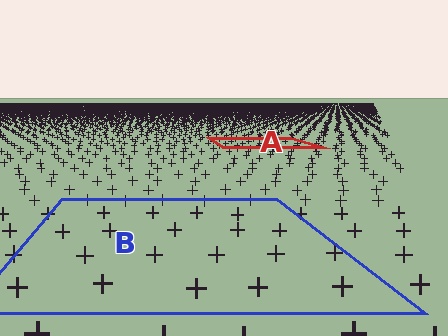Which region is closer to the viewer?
Region B is closer. The texture elements there are larger and more spread out.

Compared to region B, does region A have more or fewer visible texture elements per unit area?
Region A has more texture elements per unit area — they are packed more densely because it is farther away.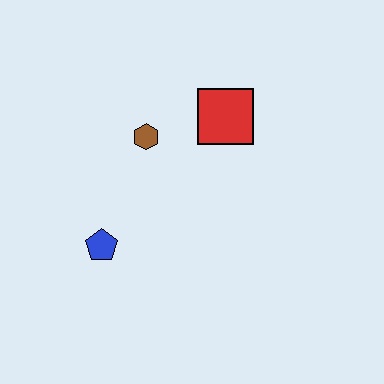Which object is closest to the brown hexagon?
The red square is closest to the brown hexagon.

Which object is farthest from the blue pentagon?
The red square is farthest from the blue pentagon.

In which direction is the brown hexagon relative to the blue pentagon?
The brown hexagon is above the blue pentagon.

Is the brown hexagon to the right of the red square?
No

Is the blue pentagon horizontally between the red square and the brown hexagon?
No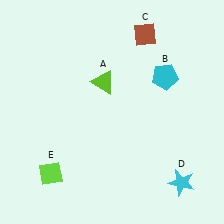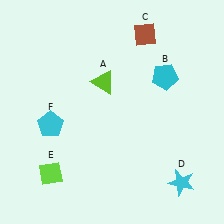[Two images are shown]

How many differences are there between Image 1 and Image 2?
There is 1 difference between the two images.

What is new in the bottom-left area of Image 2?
A cyan pentagon (F) was added in the bottom-left area of Image 2.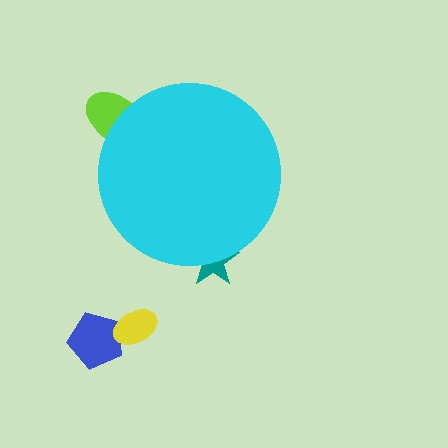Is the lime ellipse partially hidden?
Yes, the lime ellipse is partially hidden behind the cyan circle.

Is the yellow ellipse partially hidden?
No, the yellow ellipse is fully visible.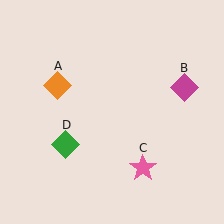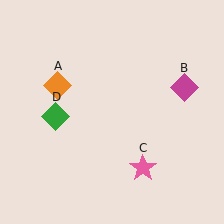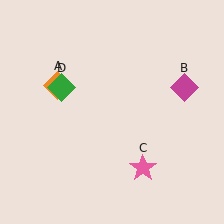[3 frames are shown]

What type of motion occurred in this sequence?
The green diamond (object D) rotated clockwise around the center of the scene.